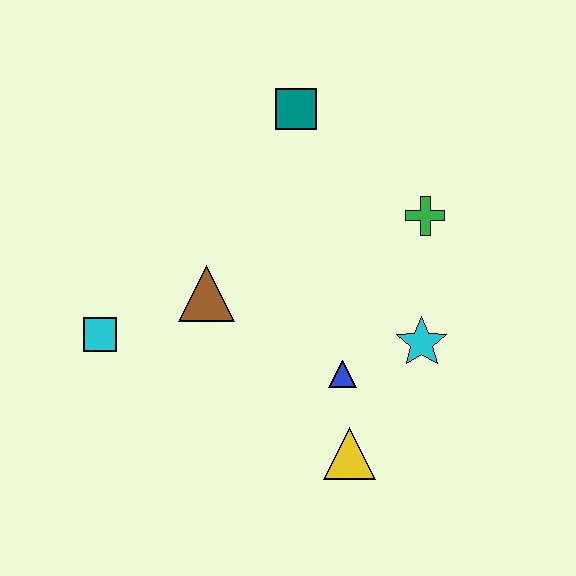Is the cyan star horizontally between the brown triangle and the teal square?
No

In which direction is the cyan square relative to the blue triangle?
The cyan square is to the left of the blue triangle.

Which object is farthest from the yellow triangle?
The teal square is farthest from the yellow triangle.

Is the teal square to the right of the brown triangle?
Yes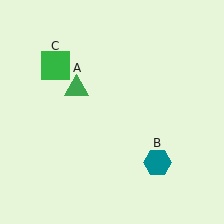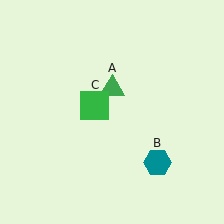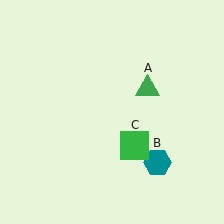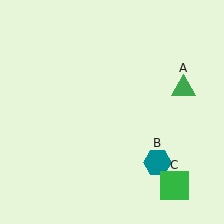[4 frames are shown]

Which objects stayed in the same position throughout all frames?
Teal hexagon (object B) remained stationary.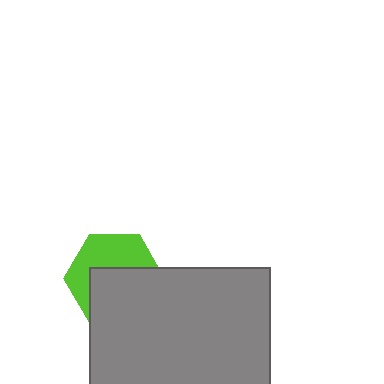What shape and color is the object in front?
The object in front is a gray rectangle.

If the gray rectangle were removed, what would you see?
You would see the complete lime hexagon.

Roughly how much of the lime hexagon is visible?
About half of it is visible (roughly 47%).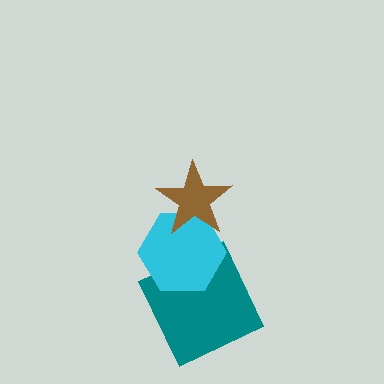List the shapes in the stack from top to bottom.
From top to bottom: the brown star, the cyan hexagon, the teal square.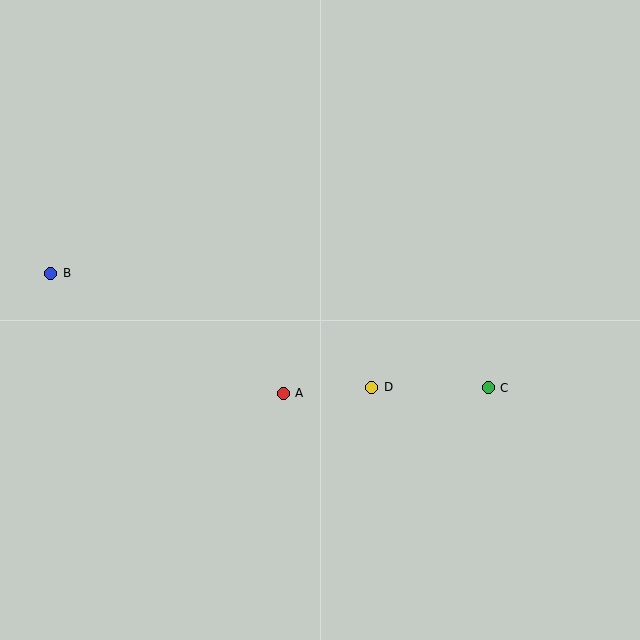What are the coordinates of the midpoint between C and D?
The midpoint between C and D is at (430, 387).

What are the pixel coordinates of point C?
Point C is at (488, 388).